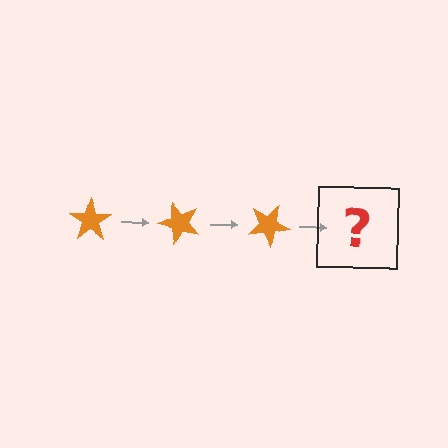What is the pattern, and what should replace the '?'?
The pattern is that the star rotates 50 degrees each step. The '?' should be an orange star rotated 150 degrees.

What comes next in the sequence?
The next element should be an orange star rotated 150 degrees.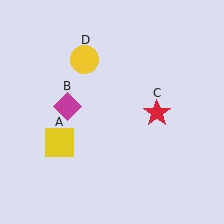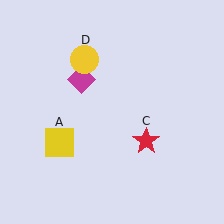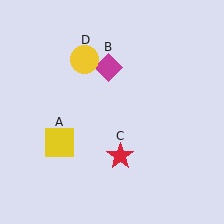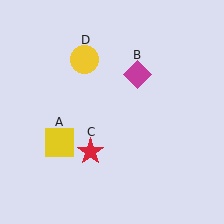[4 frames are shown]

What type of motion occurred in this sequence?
The magenta diamond (object B), red star (object C) rotated clockwise around the center of the scene.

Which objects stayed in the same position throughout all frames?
Yellow square (object A) and yellow circle (object D) remained stationary.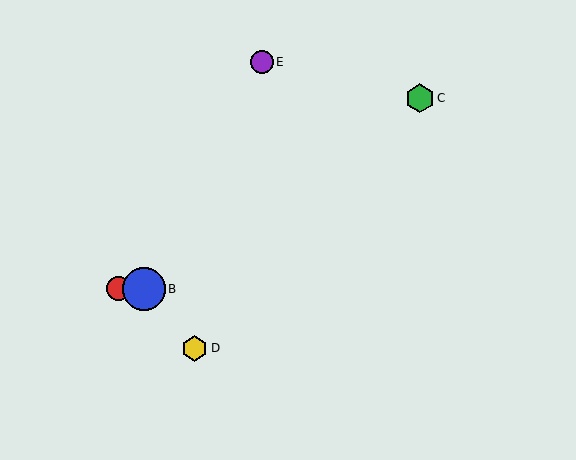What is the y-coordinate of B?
Object B is at y≈289.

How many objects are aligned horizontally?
2 objects (A, B) are aligned horizontally.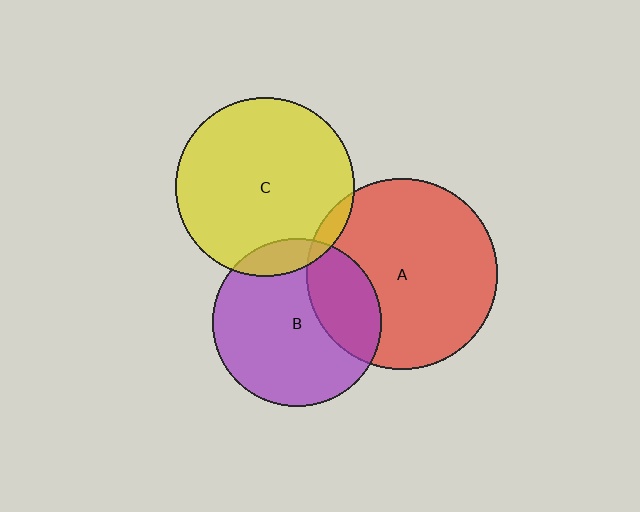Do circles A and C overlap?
Yes.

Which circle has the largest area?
Circle A (red).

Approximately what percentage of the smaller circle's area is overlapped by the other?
Approximately 5%.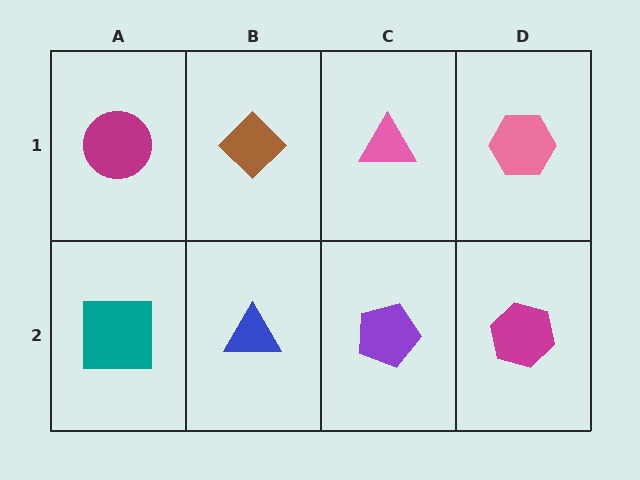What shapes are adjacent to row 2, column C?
A pink triangle (row 1, column C), a blue triangle (row 2, column B), a magenta hexagon (row 2, column D).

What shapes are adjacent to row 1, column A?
A teal square (row 2, column A), a brown diamond (row 1, column B).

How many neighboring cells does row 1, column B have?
3.